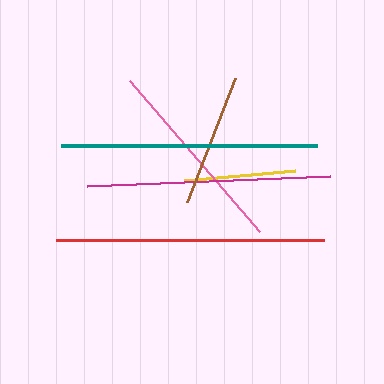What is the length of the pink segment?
The pink segment is approximately 199 pixels long.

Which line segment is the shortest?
The yellow line is the shortest at approximately 111 pixels.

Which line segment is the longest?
The red line is the longest at approximately 267 pixels.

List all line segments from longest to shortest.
From longest to shortest: red, teal, magenta, pink, brown, yellow.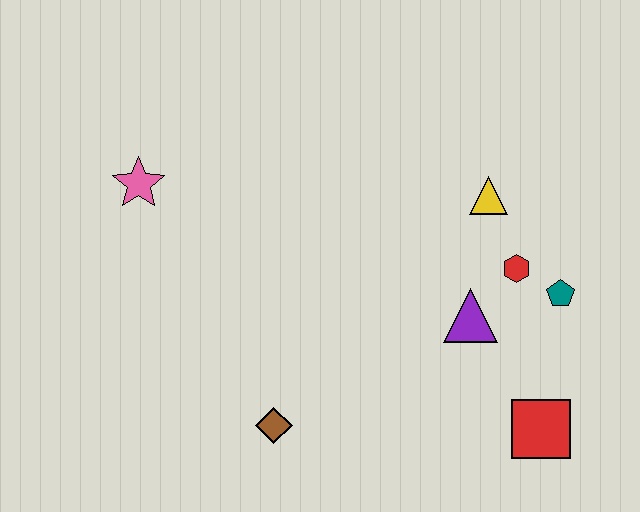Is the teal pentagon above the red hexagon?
No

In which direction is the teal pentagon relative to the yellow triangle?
The teal pentagon is below the yellow triangle.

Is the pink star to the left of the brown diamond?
Yes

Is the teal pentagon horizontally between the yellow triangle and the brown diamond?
No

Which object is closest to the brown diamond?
The purple triangle is closest to the brown diamond.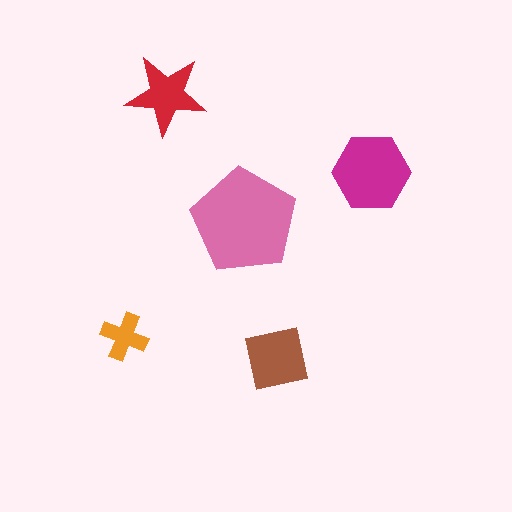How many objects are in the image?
There are 5 objects in the image.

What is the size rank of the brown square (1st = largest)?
3rd.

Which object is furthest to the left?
The orange cross is leftmost.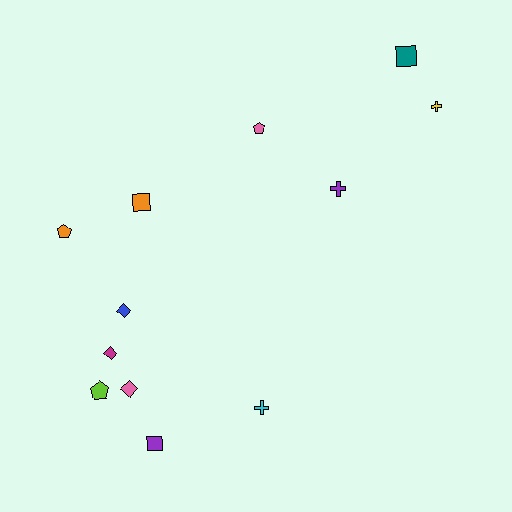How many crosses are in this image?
There are 3 crosses.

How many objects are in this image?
There are 12 objects.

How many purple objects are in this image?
There are 2 purple objects.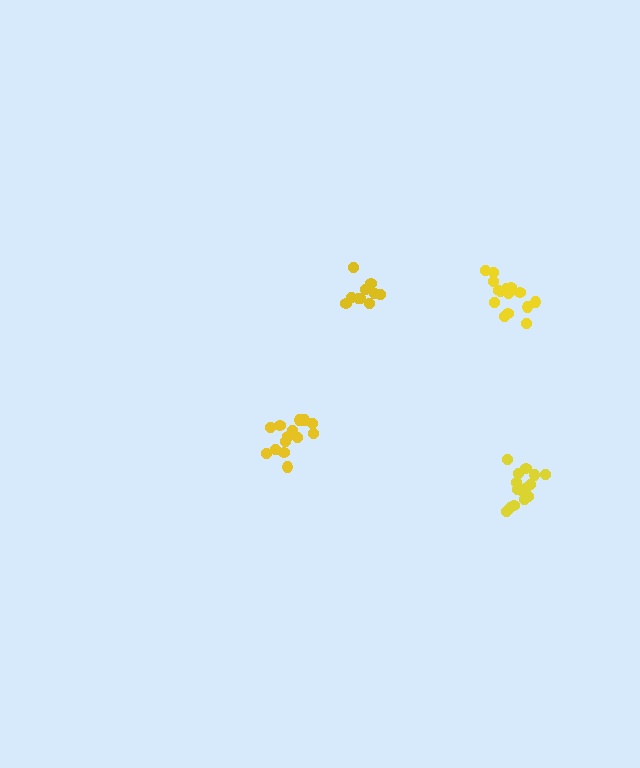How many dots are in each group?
Group 1: 15 dots, Group 2: 10 dots, Group 3: 14 dots, Group 4: 15 dots (54 total).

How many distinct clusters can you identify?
There are 4 distinct clusters.